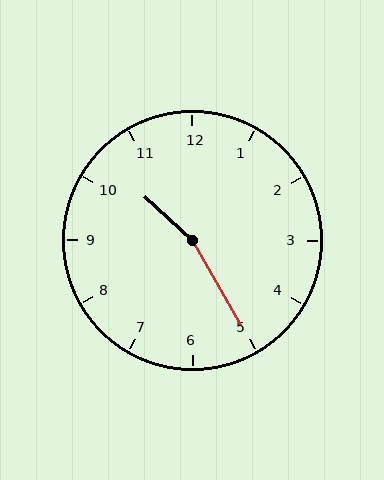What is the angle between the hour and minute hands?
Approximately 162 degrees.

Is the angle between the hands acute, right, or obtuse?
It is obtuse.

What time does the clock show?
10:25.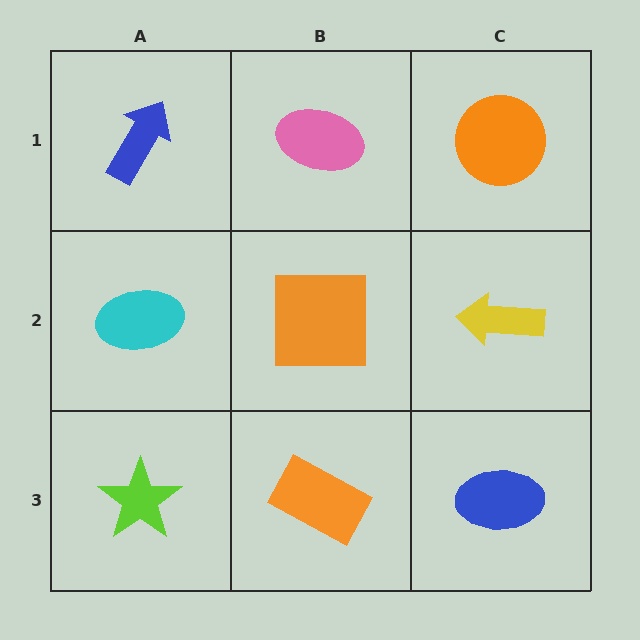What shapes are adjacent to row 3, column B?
An orange square (row 2, column B), a lime star (row 3, column A), a blue ellipse (row 3, column C).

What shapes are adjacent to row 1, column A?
A cyan ellipse (row 2, column A), a pink ellipse (row 1, column B).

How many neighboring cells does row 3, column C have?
2.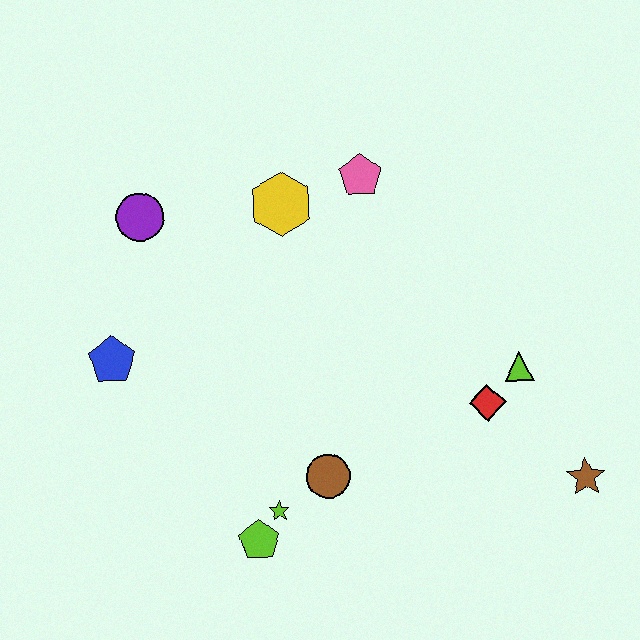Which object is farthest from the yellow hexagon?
The brown star is farthest from the yellow hexagon.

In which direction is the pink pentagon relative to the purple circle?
The pink pentagon is to the right of the purple circle.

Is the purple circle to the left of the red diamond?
Yes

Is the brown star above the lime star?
Yes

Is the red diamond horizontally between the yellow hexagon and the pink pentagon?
No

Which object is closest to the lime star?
The lime pentagon is closest to the lime star.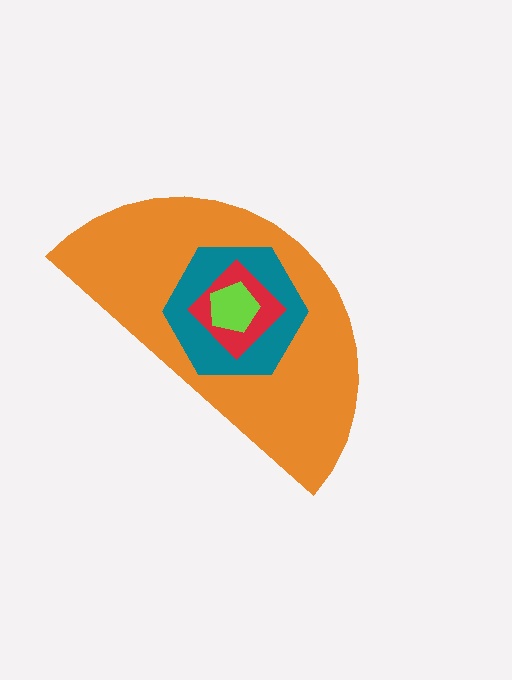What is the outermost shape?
The orange semicircle.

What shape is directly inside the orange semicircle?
The teal hexagon.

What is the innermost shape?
The lime pentagon.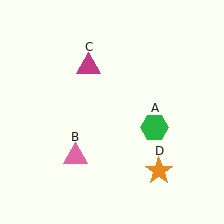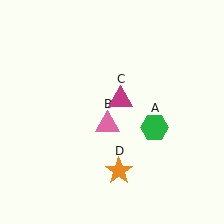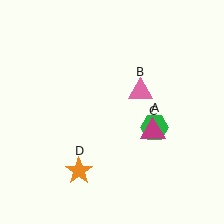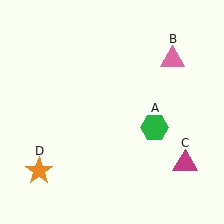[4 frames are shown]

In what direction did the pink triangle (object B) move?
The pink triangle (object B) moved up and to the right.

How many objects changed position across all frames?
3 objects changed position: pink triangle (object B), magenta triangle (object C), orange star (object D).